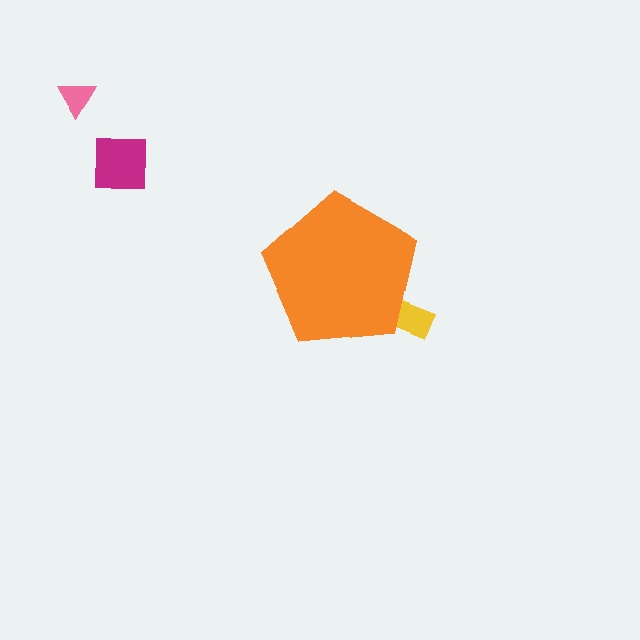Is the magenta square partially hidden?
No, the magenta square is fully visible.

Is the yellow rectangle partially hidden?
Yes, the yellow rectangle is partially hidden behind the orange pentagon.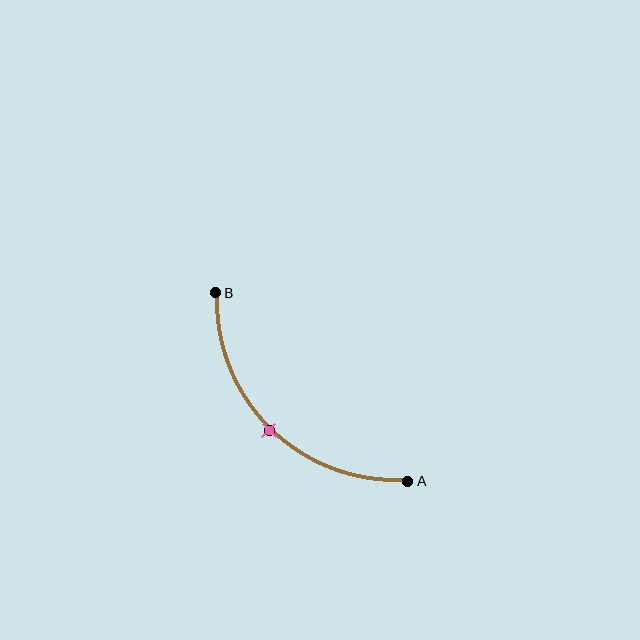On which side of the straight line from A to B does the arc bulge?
The arc bulges below and to the left of the straight line connecting A and B.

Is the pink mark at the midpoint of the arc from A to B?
Yes. The pink mark lies on the arc at equal arc-length from both A and B — it is the arc midpoint.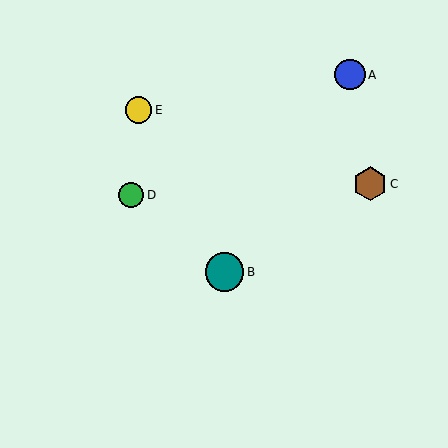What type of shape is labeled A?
Shape A is a blue circle.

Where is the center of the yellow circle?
The center of the yellow circle is at (139, 110).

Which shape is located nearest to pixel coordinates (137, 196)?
The green circle (labeled D) at (131, 195) is nearest to that location.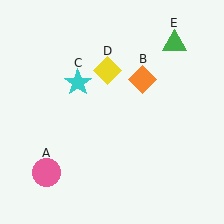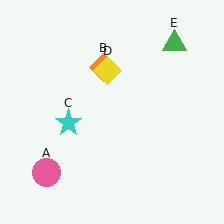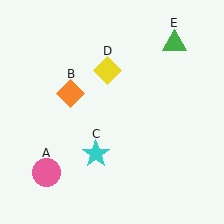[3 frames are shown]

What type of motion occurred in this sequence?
The orange diamond (object B), cyan star (object C) rotated counterclockwise around the center of the scene.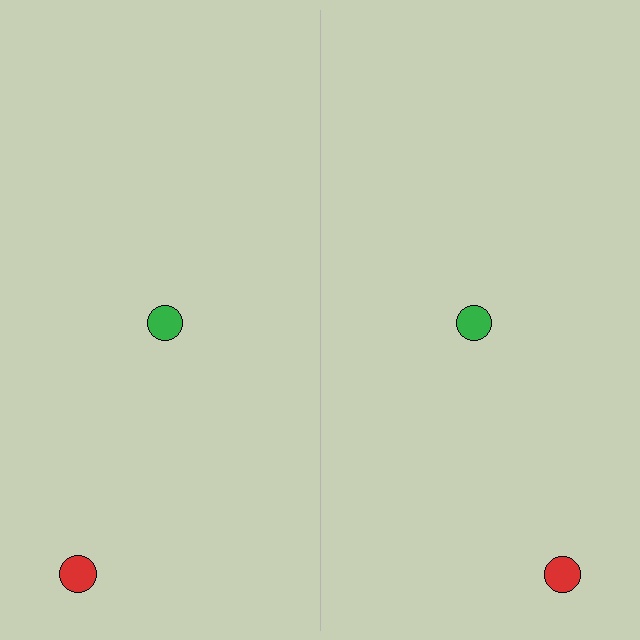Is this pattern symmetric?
Yes, this pattern has bilateral (reflection) symmetry.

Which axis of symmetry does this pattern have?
The pattern has a vertical axis of symmetry running through the center of the image.